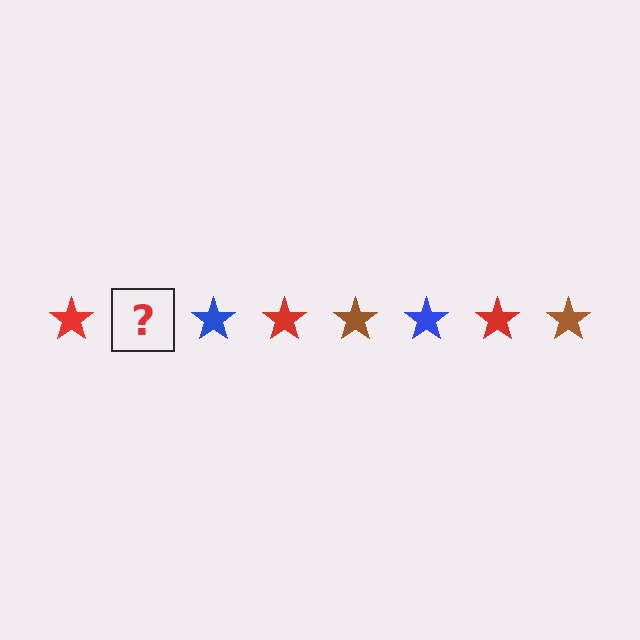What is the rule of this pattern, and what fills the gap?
The rule is that the pattern cycles through red, brown, blue stars. The gap should be filled with a brown star.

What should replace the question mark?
The question mark should be replaced with a brown star.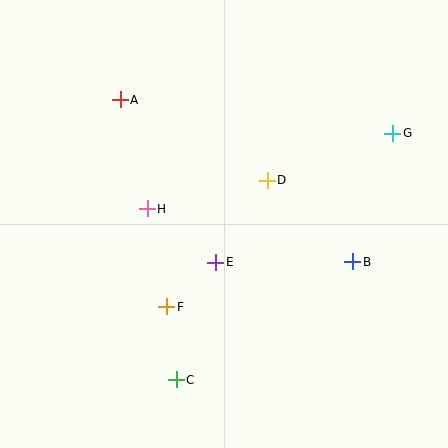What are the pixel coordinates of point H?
Point H is at (147, 209).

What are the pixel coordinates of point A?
Point A is at (120, 100).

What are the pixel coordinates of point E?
Point E is at (216, 262).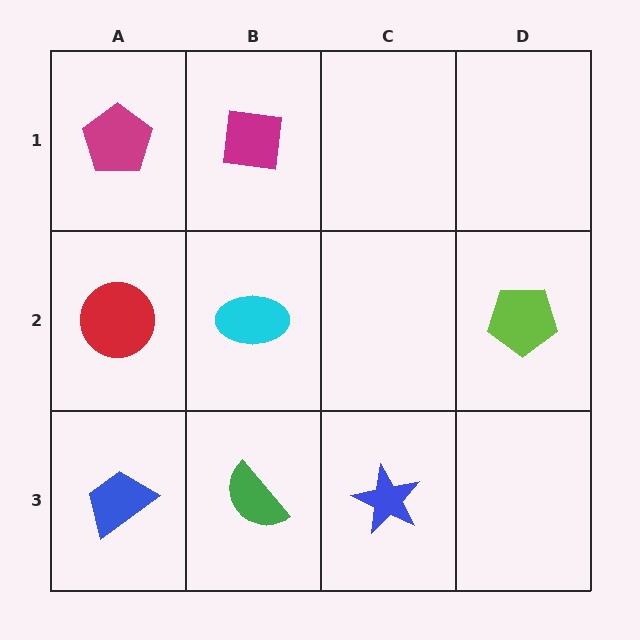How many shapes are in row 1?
2 shapes.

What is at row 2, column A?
A red circle.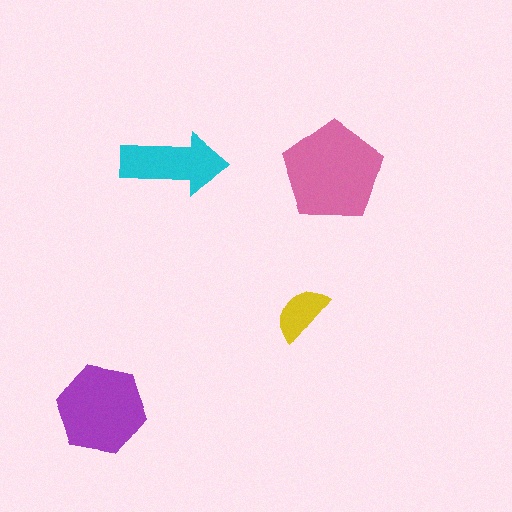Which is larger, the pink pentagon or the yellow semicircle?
The pink pentagon.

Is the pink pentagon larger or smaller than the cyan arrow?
Larger.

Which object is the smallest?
The yellow semicircle.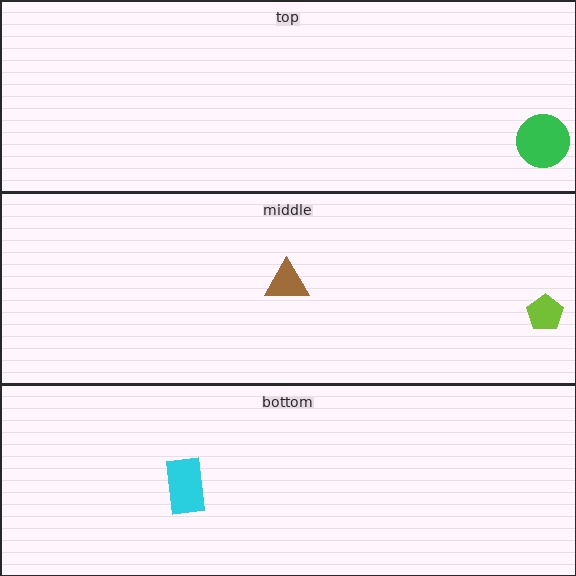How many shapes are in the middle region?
2.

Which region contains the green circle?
The top region.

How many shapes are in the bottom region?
1.